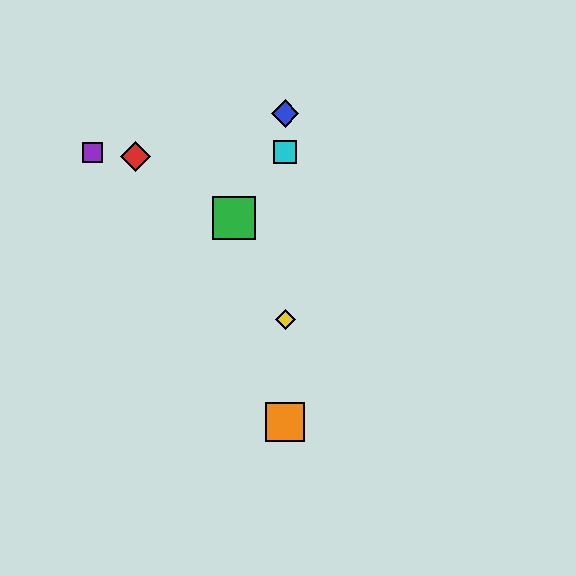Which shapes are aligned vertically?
The blue diamond, the yellow diamond, the orange square, the cyan square are aligned vertically.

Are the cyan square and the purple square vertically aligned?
No, the cyan square is at x≈285 and the purple square is at x≈93.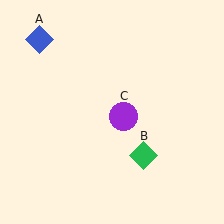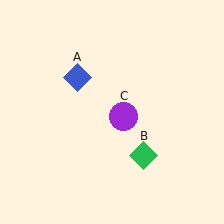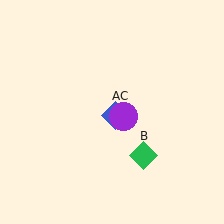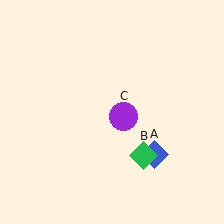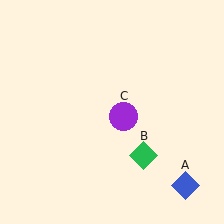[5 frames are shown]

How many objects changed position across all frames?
1 object changed position: blue diamond (object A).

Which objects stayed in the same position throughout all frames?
Green diamond (object B) and purple circle (object C) remained stationary.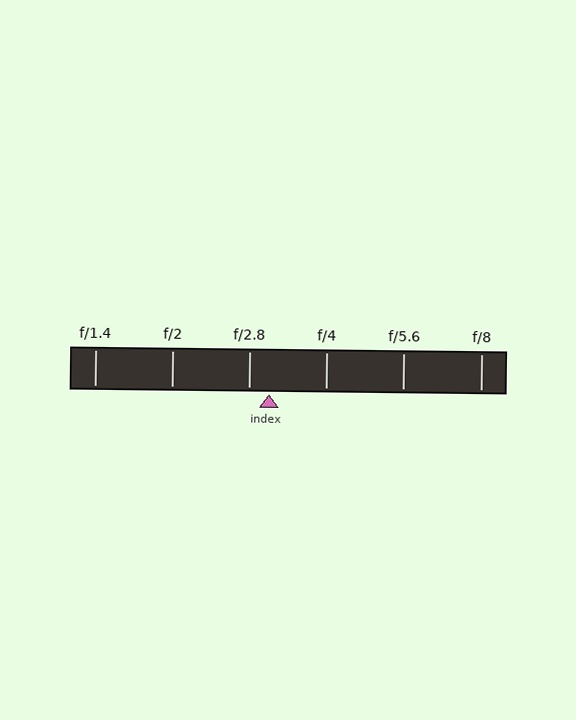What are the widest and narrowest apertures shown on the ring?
The widest aperture shown is f/1.4 and the narrowest is f/8.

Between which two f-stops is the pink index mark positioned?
The index mark is between f/2.8 and f/4.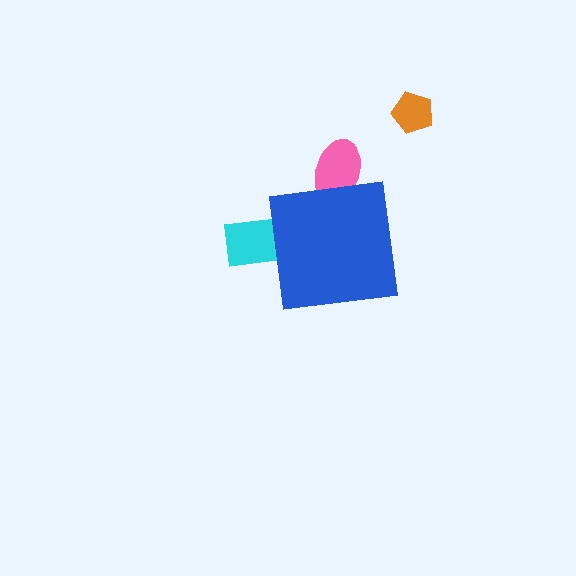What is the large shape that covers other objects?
A blue square.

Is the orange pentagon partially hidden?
No, the orange pentagon is fully visible.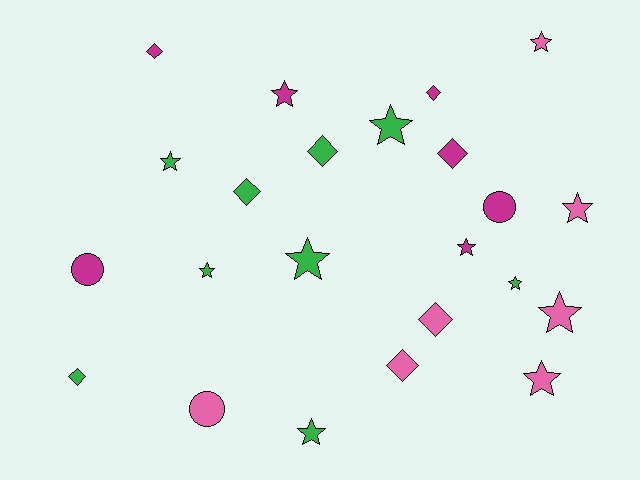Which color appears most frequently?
Green, with 9 objects.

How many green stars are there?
There are 6 green stars.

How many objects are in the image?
There are 23 objects.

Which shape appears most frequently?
Star, with 12 objects.